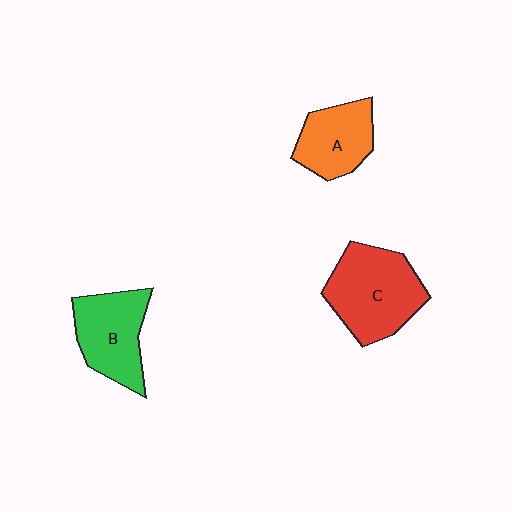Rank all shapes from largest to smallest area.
From largest to smallest: C (red), B (green), A (orange).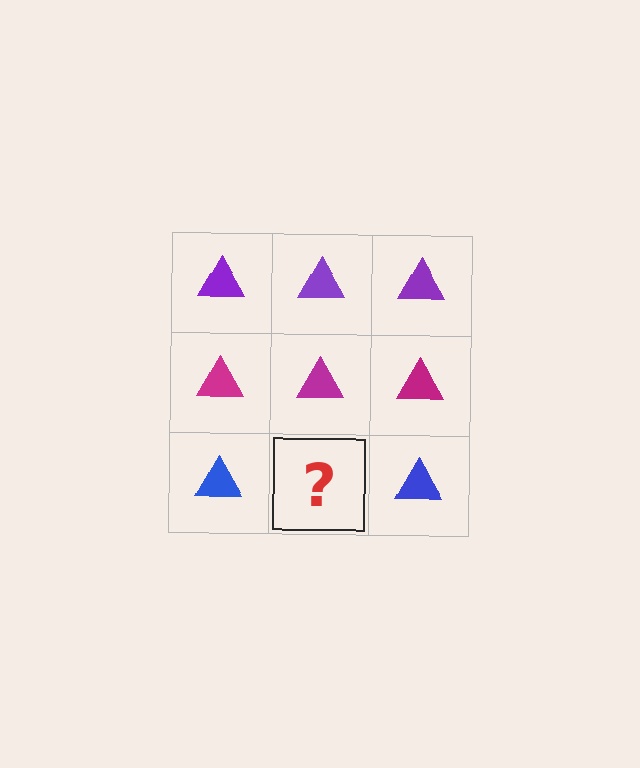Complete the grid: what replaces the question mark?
The question mark should be replaced with a blue triangle.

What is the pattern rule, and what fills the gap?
The rule is that each row has a consistent color. The gap should be filled with a blue triangle.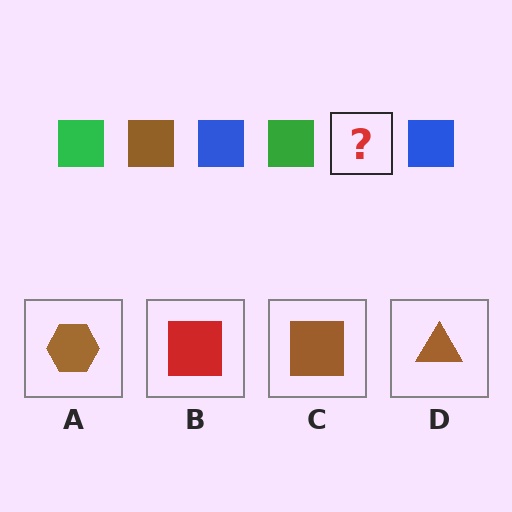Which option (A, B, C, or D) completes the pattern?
C.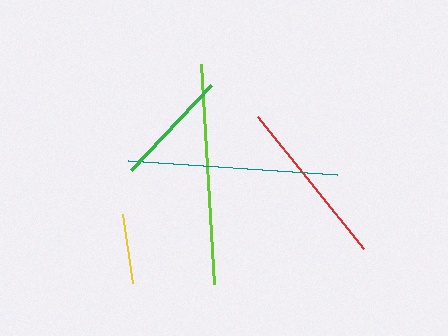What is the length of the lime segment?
The lime segment is approximately 220 pixels long.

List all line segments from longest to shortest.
From longest to shortest: lime, teal, red, green, yellow.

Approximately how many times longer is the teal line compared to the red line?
The teal line is approximately 1.2 times the length of the red line.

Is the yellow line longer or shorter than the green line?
The green line is longer than the yellow line.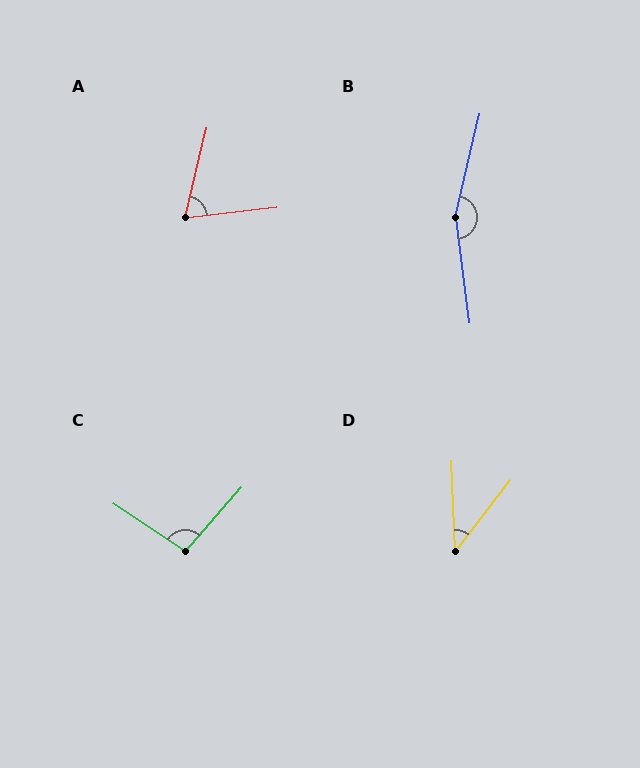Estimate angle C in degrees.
Approximately 98 degrees.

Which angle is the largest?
B, at approximately 160 degrees.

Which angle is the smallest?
D, at approximately 40 degrees.